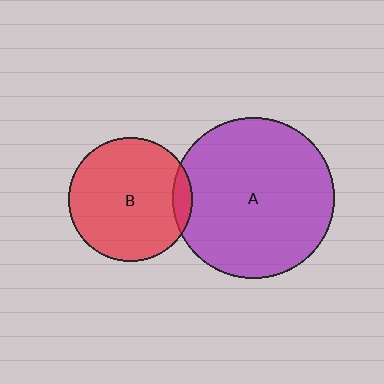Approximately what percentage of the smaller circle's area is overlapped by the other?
Approximately 10%.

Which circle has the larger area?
Circle A (purple).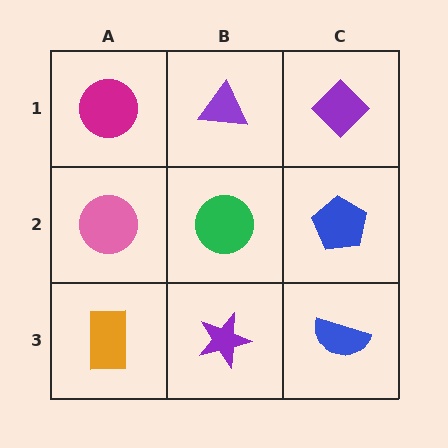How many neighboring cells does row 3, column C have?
2.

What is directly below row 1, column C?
A blue pentagon.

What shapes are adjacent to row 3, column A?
A pink circle (row 2, column A), a purple star (row 3, column B).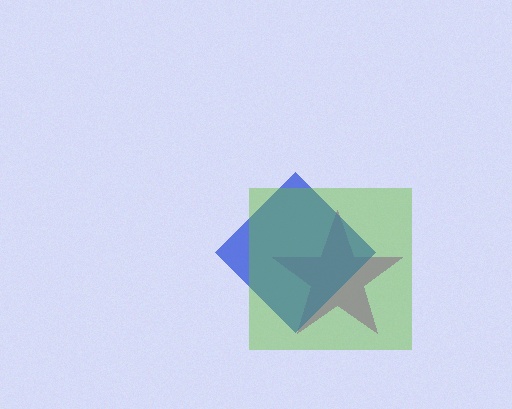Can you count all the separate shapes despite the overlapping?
Yes, there are 3 separate shapes.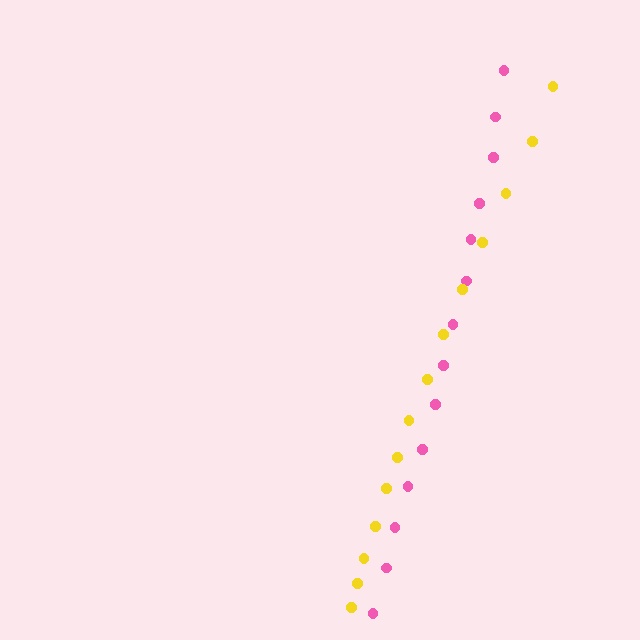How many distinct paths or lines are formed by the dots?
There are 2 distinct paths.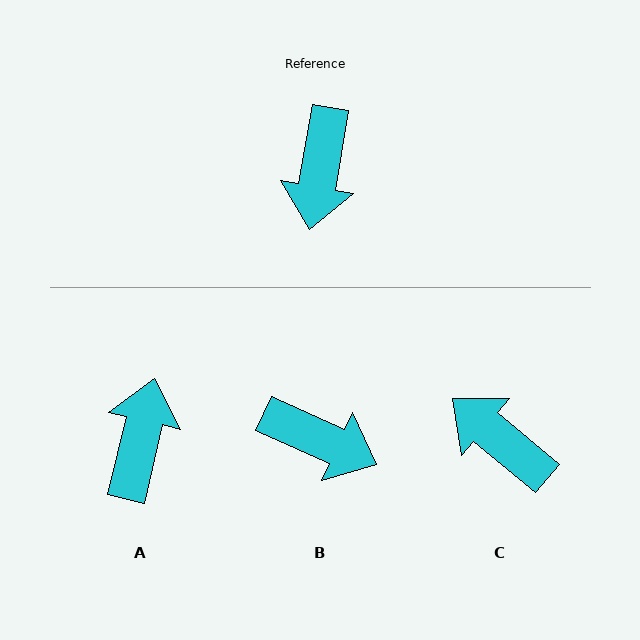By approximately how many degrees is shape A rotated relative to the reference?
Approximately 177 degrees counter-clockwise.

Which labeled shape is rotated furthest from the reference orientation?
A, about 177 degrees away.